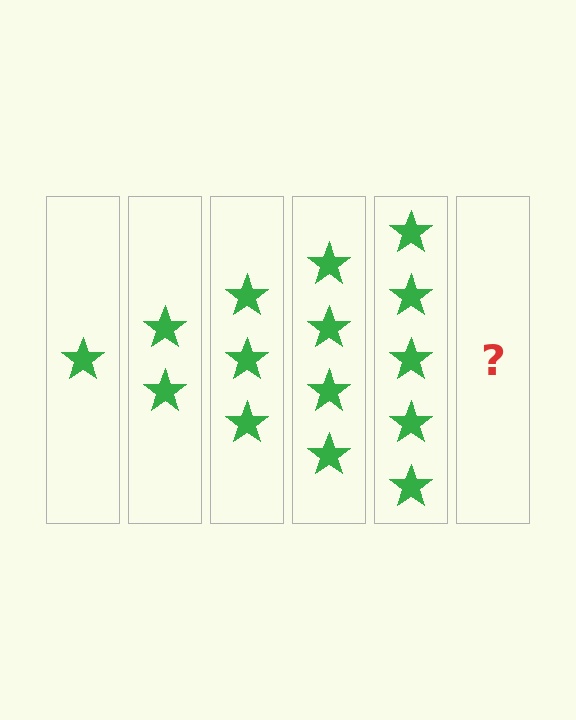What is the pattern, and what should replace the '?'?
The pattern is that each step adds one more star. The '?' should be 6 stars.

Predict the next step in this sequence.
The next step is 6 stars.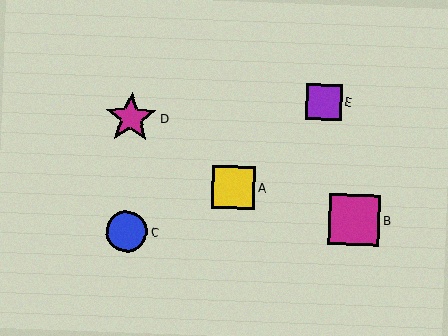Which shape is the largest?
The magenta star (labeled D) is the largest.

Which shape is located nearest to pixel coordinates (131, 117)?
The magenta star (labeled D) at (131, 118) is nearest to that location.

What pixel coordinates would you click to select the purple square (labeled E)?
Click at (324, 102) to select the purple square E.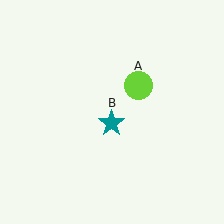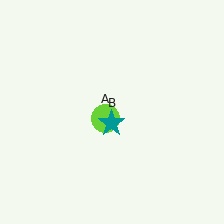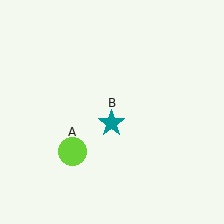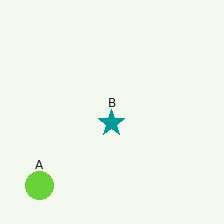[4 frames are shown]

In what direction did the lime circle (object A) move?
The lime circle (object A) moved down and to the left.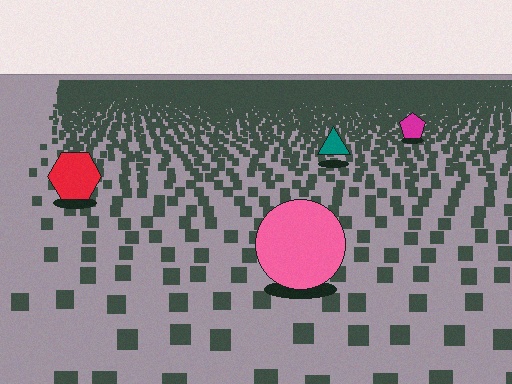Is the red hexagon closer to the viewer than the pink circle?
No. The pink circle is closer — you can tell from the texture gradient: the ground texture is coarser near it.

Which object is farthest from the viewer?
The magenta pentagon is farthest from the viewer. It appears smaller and the ground texture around it is denser.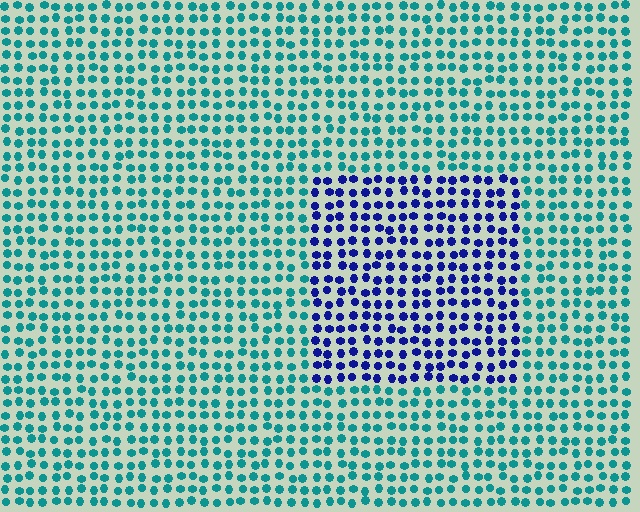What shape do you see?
I see a rectangle.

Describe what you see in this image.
The image is filled with small teal elements in a uniform arrangement. A rectangle-shaped region is visible where the elements are tinted to a slightly different hue, forming a subtle color boundary.